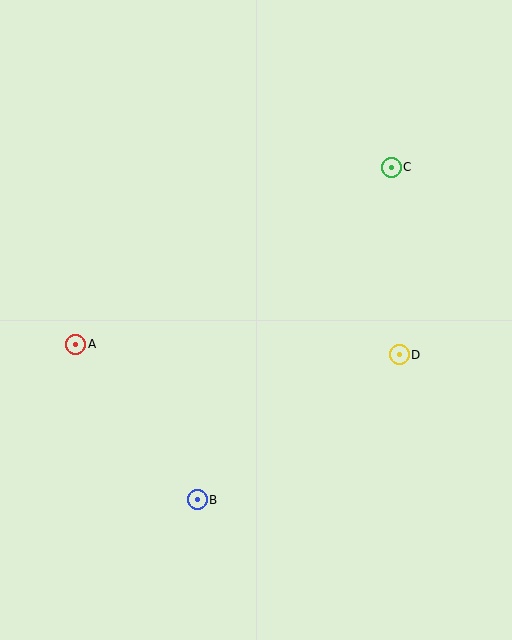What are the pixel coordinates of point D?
Point D is at (399, 355).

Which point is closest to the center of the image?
Point D at (399, 355) is closest to the center.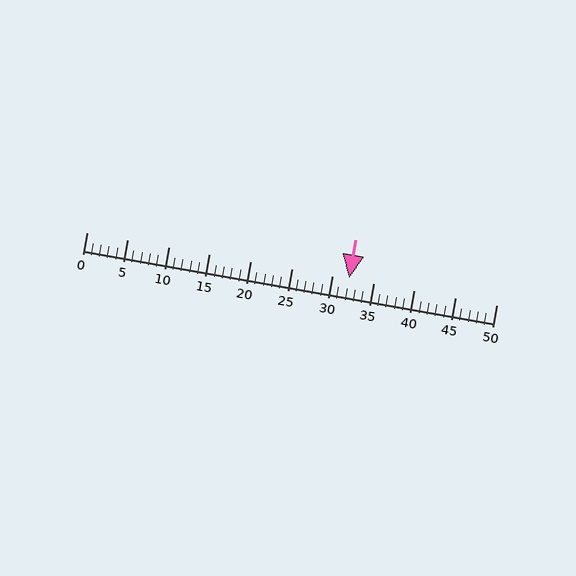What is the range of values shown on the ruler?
The ruler shows values from 0 to 50.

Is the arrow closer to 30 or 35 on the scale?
The arrow is closer to 30.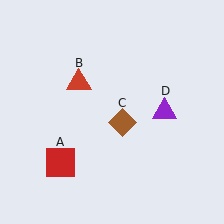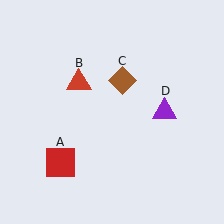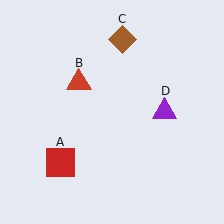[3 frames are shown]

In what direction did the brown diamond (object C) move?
The brown diamond (object C) moved up.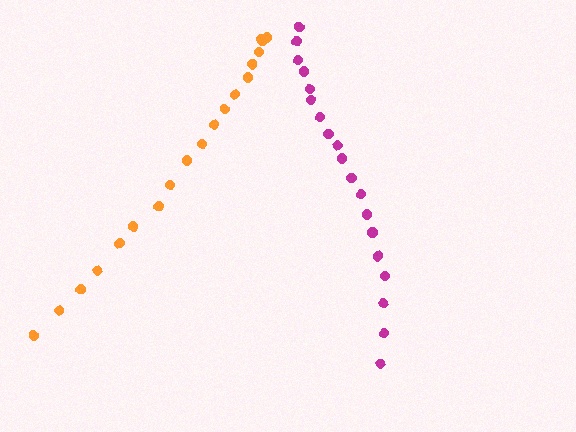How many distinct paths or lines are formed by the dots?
There are 2 distinct paths.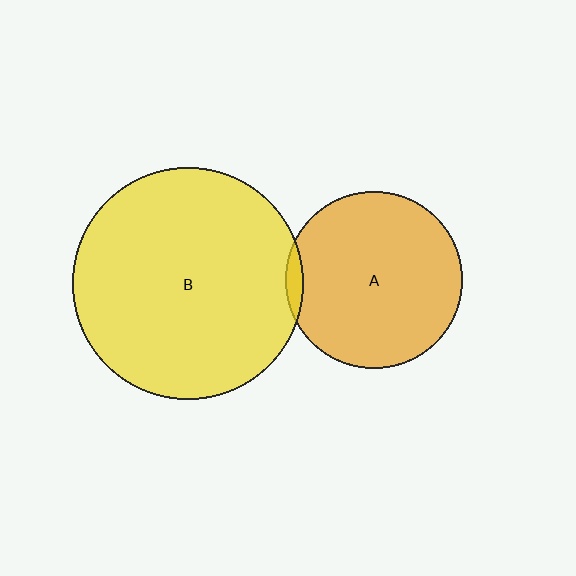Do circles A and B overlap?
Yes.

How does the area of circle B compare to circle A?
Approximately 1.7 times.